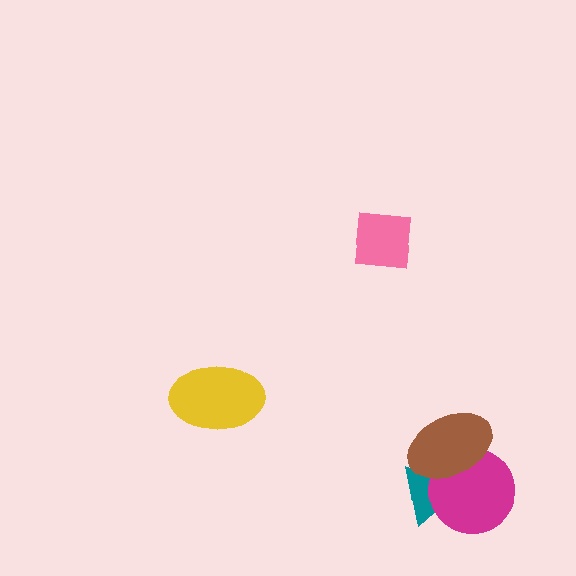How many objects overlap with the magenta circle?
2 objects overlap with the magenta circle.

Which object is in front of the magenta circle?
The brown ellipse is in front of the magenta circle.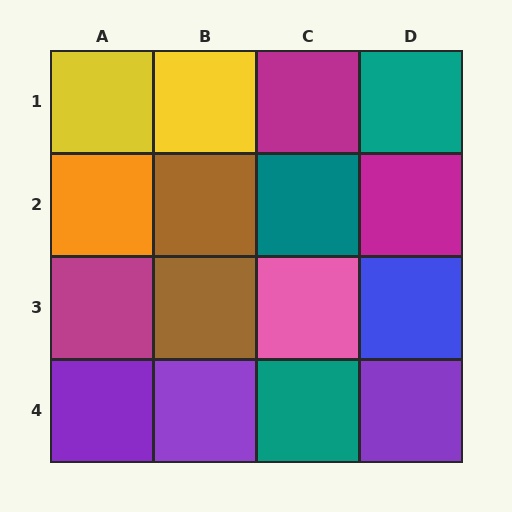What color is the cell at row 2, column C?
Teal.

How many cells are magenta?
3 cells are magenta.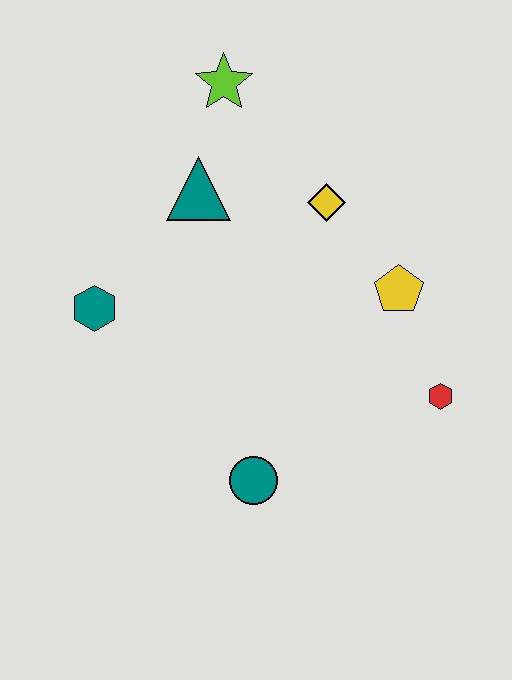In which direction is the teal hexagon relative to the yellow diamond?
The teal hexagon is to the left of the yellow diamond.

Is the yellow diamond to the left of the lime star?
No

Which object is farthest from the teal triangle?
The red hexagon is farthest from the teal triangle.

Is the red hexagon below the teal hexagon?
Yes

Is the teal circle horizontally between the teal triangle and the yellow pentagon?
Yes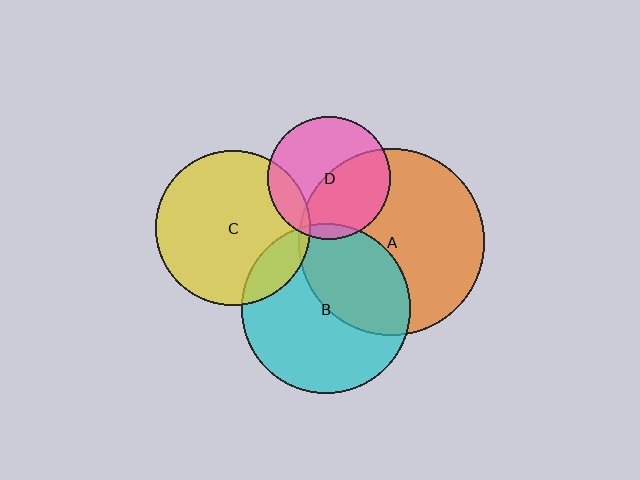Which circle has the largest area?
Circle A (orange).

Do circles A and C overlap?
Yes.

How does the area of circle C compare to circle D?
Approximately 1.6 times.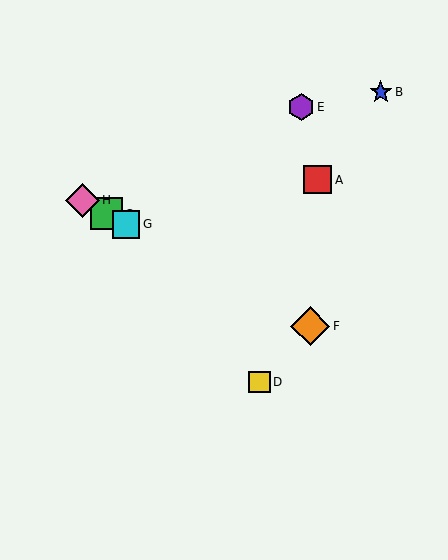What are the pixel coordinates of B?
Object B is at (381, 92).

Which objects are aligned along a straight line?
Objects C, F, G, H are aligned along a straight line.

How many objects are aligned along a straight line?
4 objects (C, F, G, H) are aligned along a straight line.